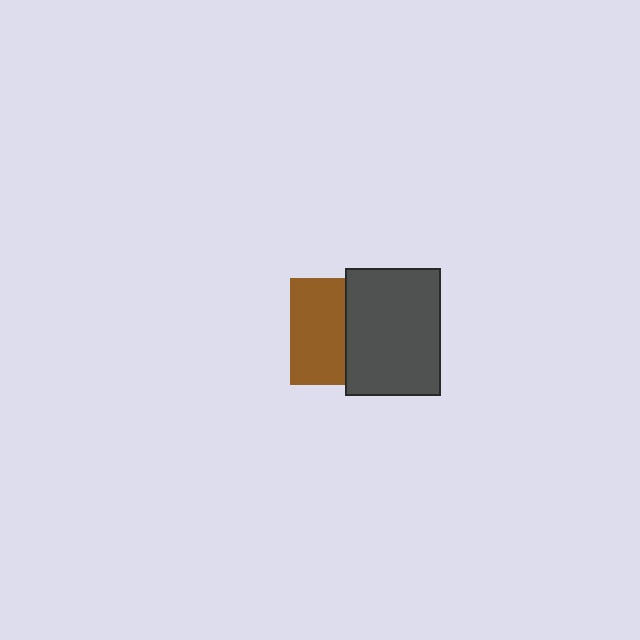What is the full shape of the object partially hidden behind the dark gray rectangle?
The partially hidden object is a brown square.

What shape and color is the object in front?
The object in front is a dark gray rectangle.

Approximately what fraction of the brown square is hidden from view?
Roughly 48% of the brown square is hidden behind the dark gray rectangle.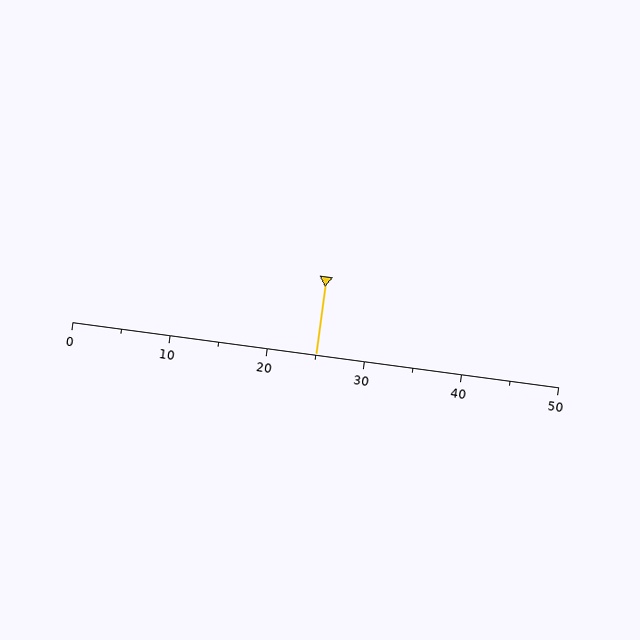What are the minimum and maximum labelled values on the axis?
The axis runs from 0 to 50.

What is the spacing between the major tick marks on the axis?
The major ticks are spaced 10 apart.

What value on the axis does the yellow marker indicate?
The marker indicates approximately 25.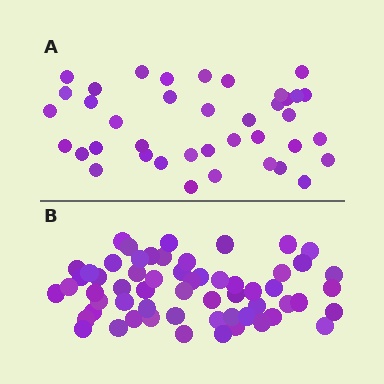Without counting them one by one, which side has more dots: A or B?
Region B (the bottom region) has more dots.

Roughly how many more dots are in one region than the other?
Region B has approximately 20 more dots than region A.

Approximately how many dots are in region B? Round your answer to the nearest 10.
About 60 dots. (The exact count is 59, which rounds to 60.)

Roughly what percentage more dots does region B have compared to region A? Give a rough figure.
About 50% more.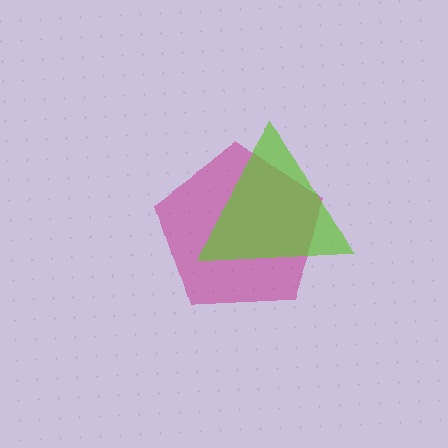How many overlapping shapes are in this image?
There are 2 overlapping shapes in the image.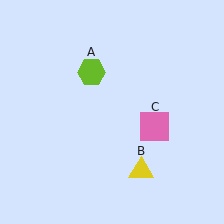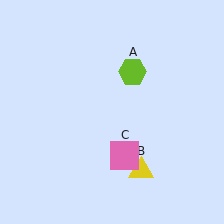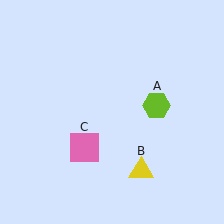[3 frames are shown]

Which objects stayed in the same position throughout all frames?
Yellow triangle (object B) remained stationary.